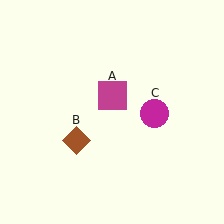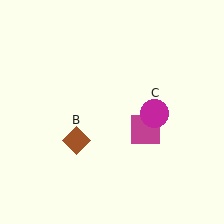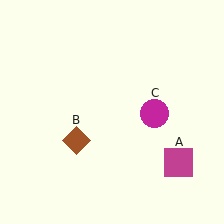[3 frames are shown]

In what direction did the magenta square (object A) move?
The magenta square (object A) moved down and to the right.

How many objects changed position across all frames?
1 object changed position: magenta square (object A).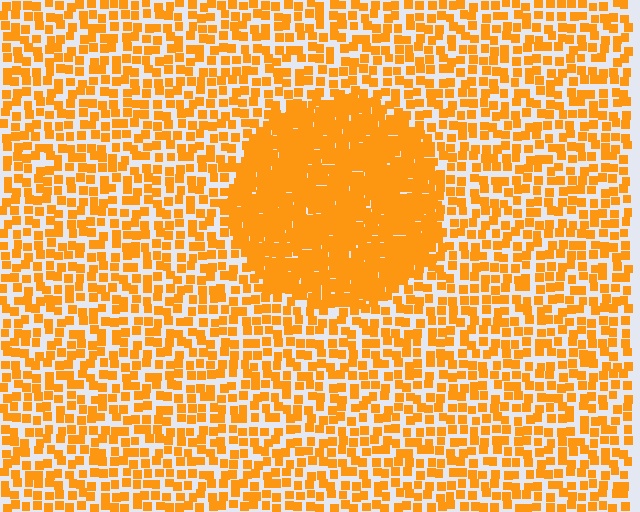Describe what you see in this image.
The image contains small orange elements arranged at two different densities. A circle-shaped region is visible where the elements are more densely packed than the surrounding area.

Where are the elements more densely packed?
The elements are more densely packed inside the circle boundary.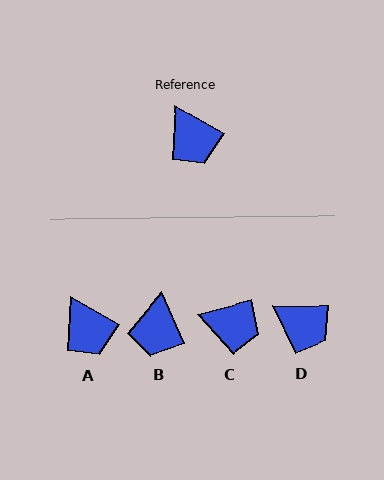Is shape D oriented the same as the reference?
No, it is off by about 29 degrees.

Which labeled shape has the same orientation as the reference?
A.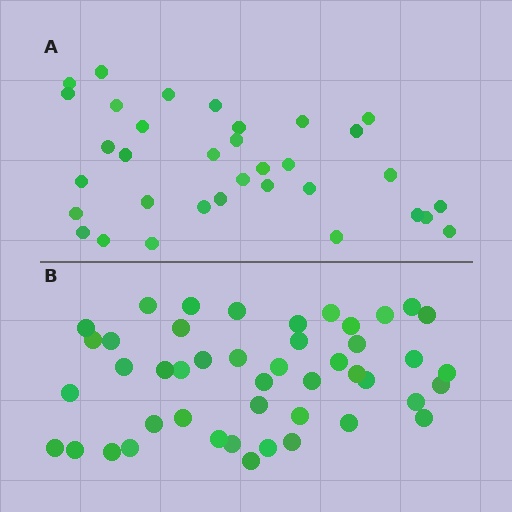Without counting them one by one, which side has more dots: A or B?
Region B (the bottom region) has more dots.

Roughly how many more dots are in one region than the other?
Region B has roughly 12 or so more dots than region A.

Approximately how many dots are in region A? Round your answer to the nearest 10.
About 30 dots. (The exact count is 34, which rounds to 30.)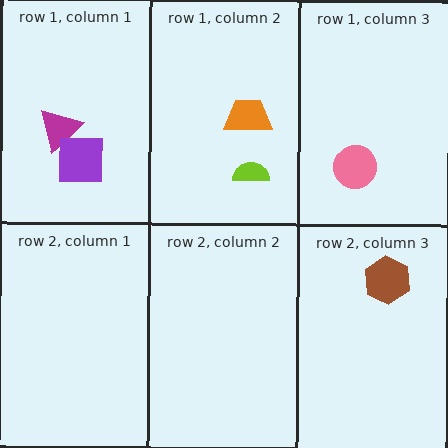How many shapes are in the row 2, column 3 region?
1.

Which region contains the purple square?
The row 1, column 1 region.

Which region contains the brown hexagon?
The row 2, column 3 region.